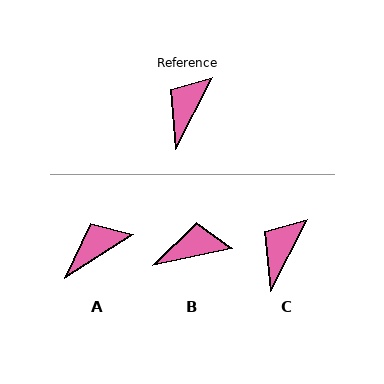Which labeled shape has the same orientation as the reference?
C.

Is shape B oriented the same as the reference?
No, it is off by about 50 degrees.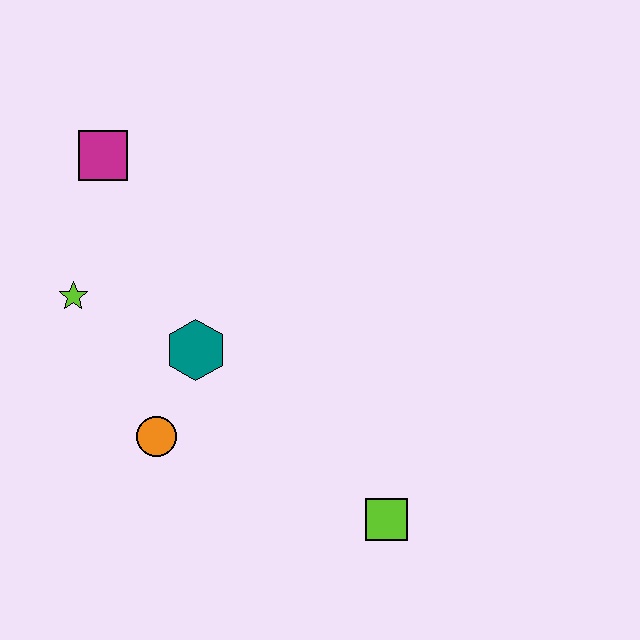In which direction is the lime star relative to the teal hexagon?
The lime star is to the left of the teal hexagon.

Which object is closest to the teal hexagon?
The orange circle is closest to the teal hexagon.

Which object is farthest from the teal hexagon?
The lime square is farthest from the teal hexagon.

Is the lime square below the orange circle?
Yes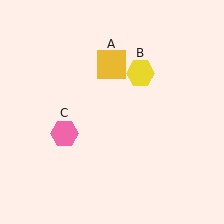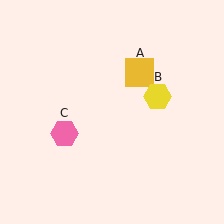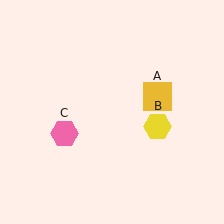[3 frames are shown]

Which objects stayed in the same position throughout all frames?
Pink hexagon (object C) remained stationary.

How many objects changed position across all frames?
2 objects changed position: yellow square (object A), yellow hexagon (object B).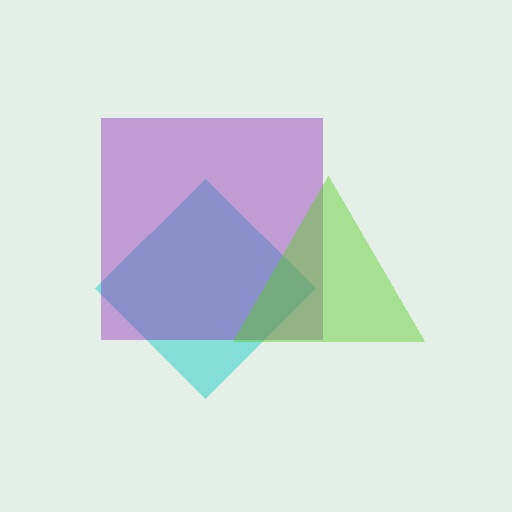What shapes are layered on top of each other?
The layered shapes are: a cyan diamond, a purple square, a lime triangle.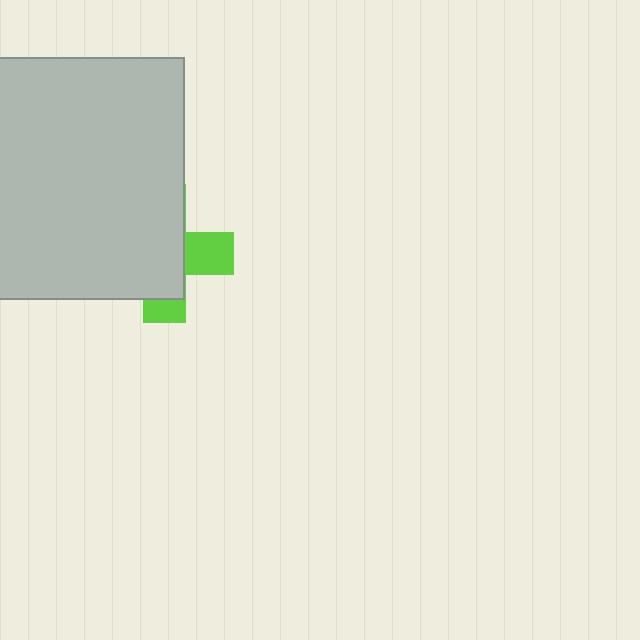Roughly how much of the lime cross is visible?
A small part of it is visible (roughly 31%).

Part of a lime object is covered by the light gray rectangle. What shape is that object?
It is a cross.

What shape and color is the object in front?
The object in front is a light gray rectangle.